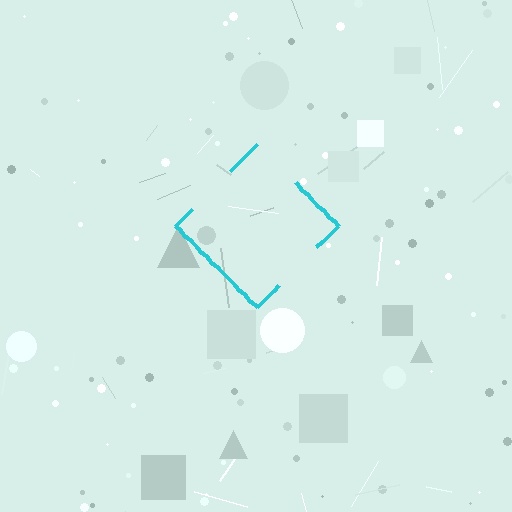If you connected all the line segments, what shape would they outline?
They would outline a diamond.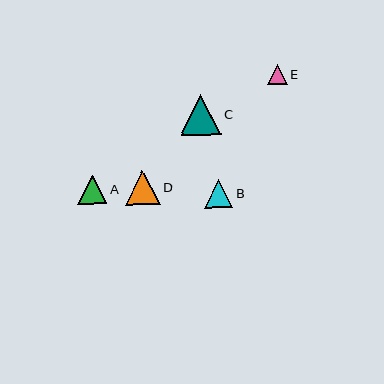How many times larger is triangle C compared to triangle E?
Triangle C is approximately 2.0 times the size of triangle E.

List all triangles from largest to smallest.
From largest to smallest: C, D, A, B, E.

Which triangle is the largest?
Triangle C is the largest with a size of approximately 41 pixels.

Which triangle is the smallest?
Triangle E is the smallest with a size of approximately 20 pixels.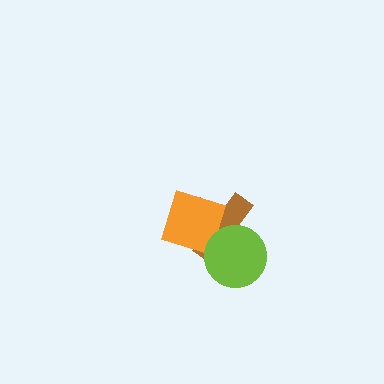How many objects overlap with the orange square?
1 object overlaps with the orange square.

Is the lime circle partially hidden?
No, no other shape covers it.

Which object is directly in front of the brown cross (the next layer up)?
The orange square is directly in front of the brown cross.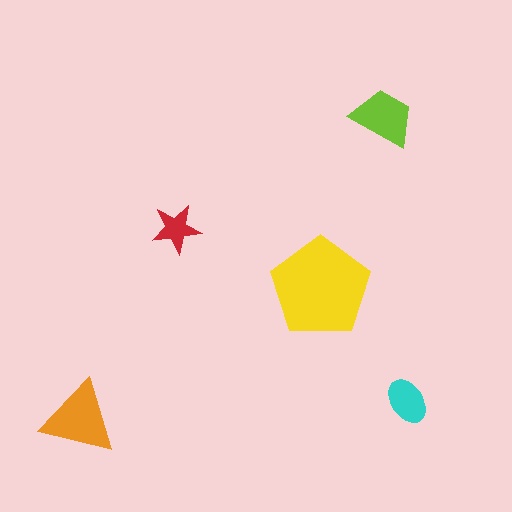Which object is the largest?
The yellow pentagon.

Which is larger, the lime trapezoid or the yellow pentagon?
The yellow pentagon.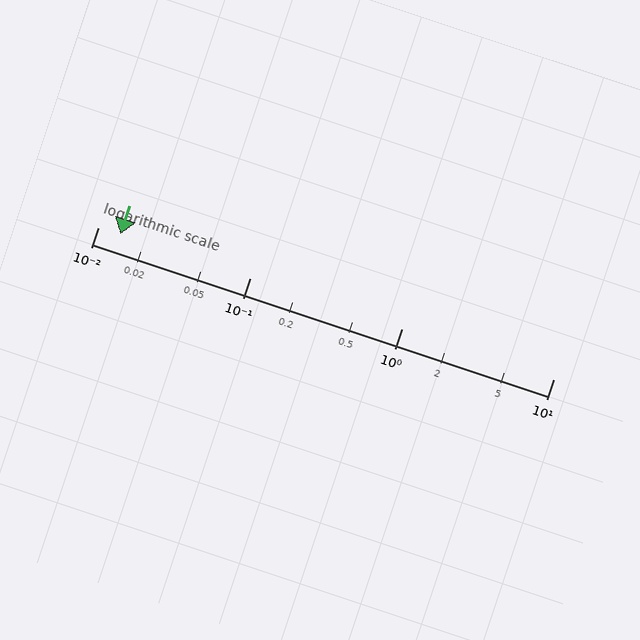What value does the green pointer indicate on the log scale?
The pointer indicates approximately 0.014.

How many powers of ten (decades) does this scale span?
The scale spans 3 decades, from 0.01 to 10.